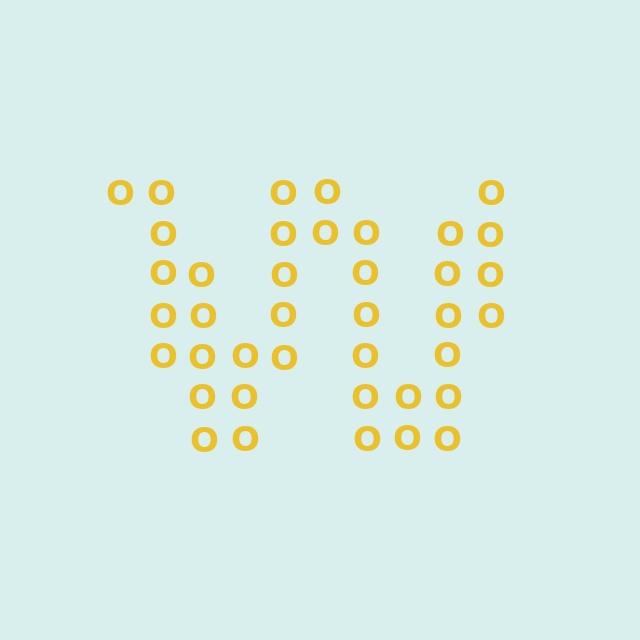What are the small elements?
The small elements are letter O's.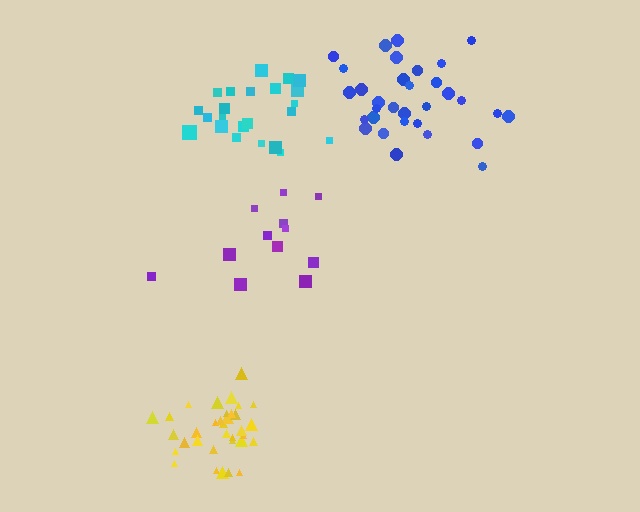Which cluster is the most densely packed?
Yellow.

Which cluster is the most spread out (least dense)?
Purple.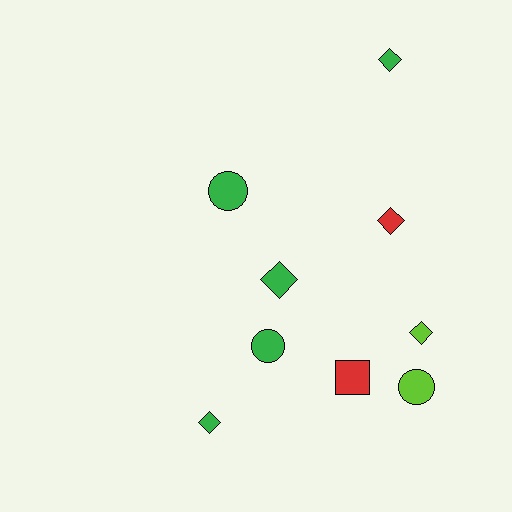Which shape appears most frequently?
Diamond, with 5 objects.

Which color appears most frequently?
Green, with 5 objects.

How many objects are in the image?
There are 9 objects.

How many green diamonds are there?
There are 3 green diamonds.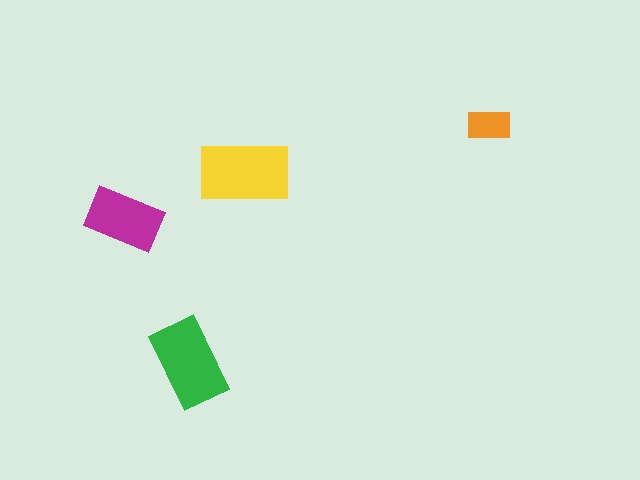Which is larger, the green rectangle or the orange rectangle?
The green one.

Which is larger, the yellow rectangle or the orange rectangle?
The yellow one.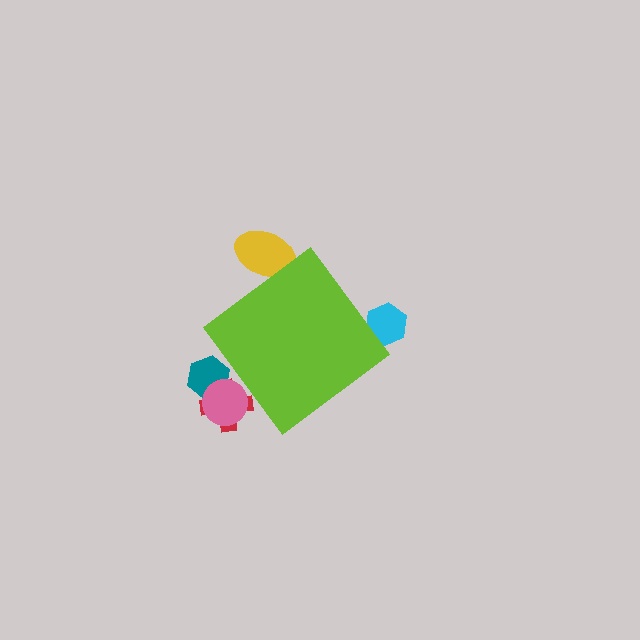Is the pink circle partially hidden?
Yes, the pink circle is partially hidden behind the lime diamond.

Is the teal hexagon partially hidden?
Yes, the teal hexagon is partially hidden behind the lime diamond.